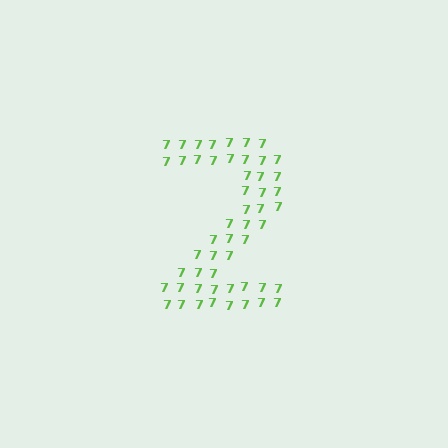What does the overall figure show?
The overall figure shows the digit 2.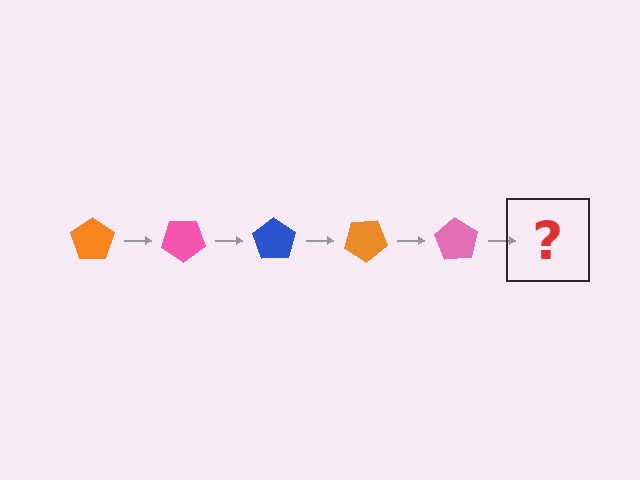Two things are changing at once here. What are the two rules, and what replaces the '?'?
The two rules are that it rotates 35 degrees each step and the color cycles through orange, pink, and blue. The '?' should be a blue pentagon, rotated 175 degrees from the start.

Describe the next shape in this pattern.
It should be a blue pentagon, rotated 175 degrees from the start.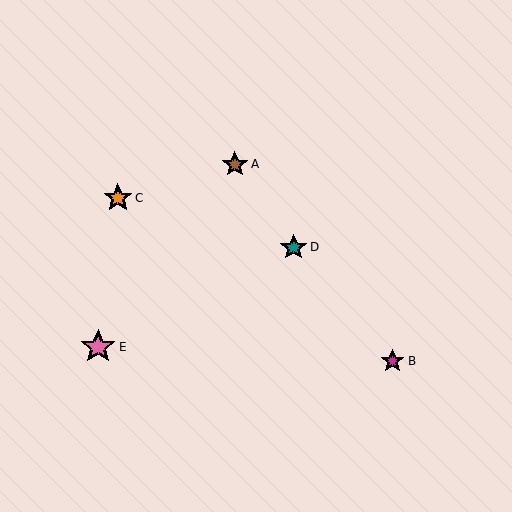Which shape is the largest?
The pink star (labeled E) is the largest.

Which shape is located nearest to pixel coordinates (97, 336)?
The pink star (labeled E) at (98, 347) is nearest to that location.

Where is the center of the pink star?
The center of the pink star is at (98, 347).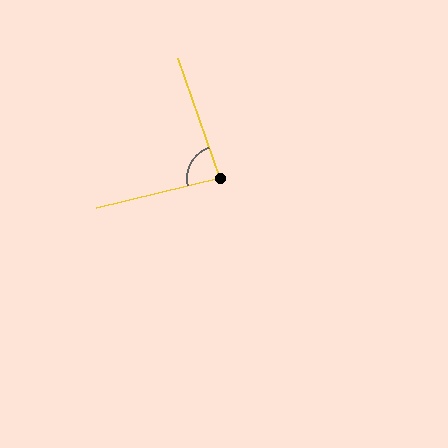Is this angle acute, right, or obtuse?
It is acute.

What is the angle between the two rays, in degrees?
Approximately 84 degrees.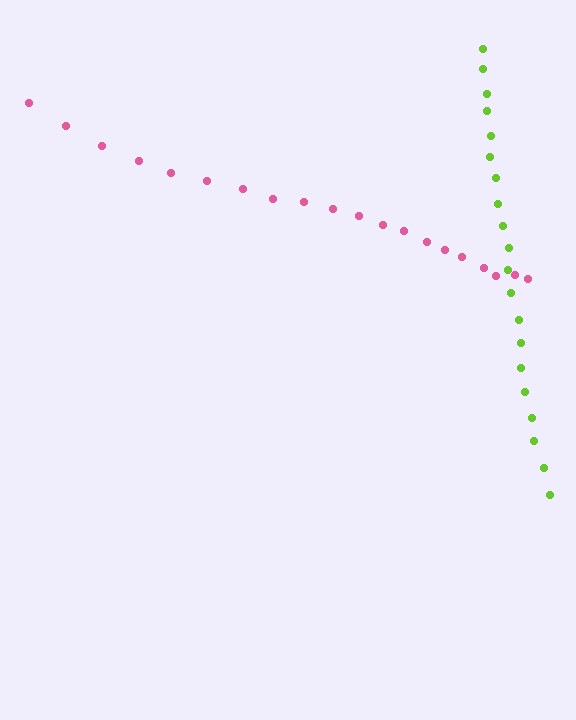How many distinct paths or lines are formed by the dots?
There are 2 distinct paths.